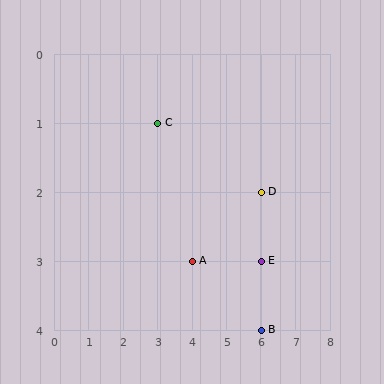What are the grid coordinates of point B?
Point B is at grid coordinates (6, 4).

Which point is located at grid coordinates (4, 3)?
Point A is at (4, 3).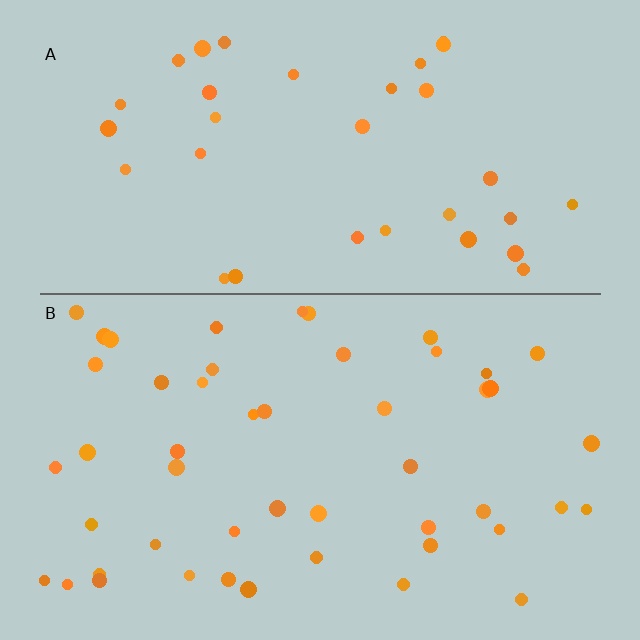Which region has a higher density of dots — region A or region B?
B (the bottom).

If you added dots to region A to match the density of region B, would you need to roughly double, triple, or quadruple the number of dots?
Approximately double.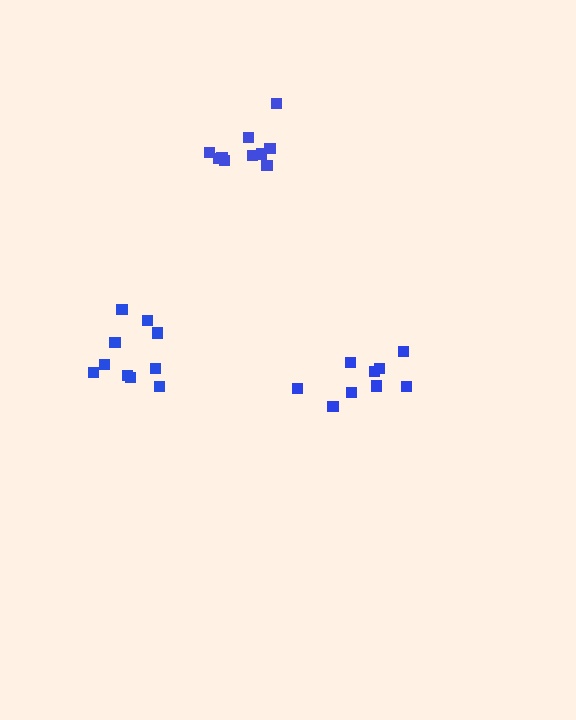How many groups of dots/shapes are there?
There are 3 groups.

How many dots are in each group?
Group 1: 10 dots, Group 2: 9 dots, Group 3: 10 dots (29 total).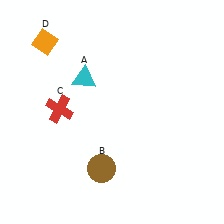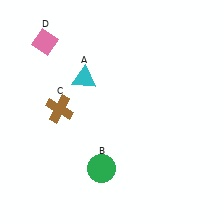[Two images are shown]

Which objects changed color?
B changed from brown to green. C changed from red to brown. D changed from orange to pink.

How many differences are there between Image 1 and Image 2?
There are 3 differences between the two images.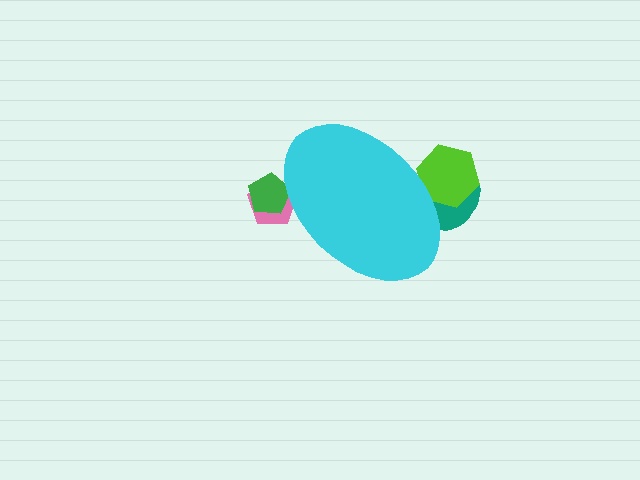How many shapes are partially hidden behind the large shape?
4 shapes are partially hidden.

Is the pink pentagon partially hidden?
Yes, the pink pentagon is partially hidden behind the cyan ellipse.